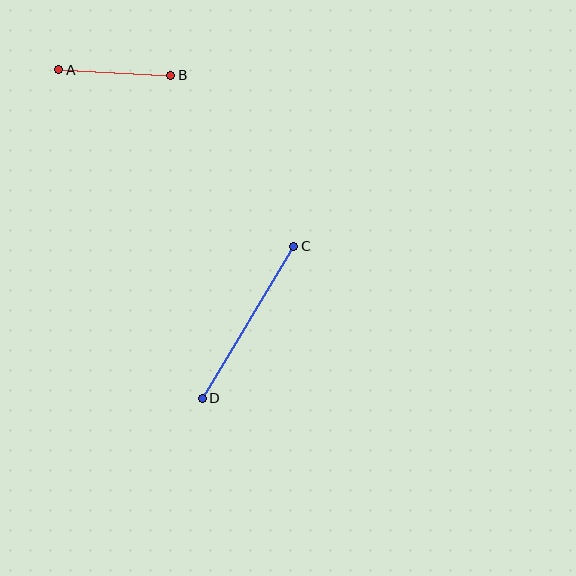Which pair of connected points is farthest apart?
Points C and D are farthest apart.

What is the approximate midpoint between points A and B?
The midpoint is at approximately (115, 72) pixels.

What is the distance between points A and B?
The distance is approximately 112 pixels.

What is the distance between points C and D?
The distance is approximately 178 pixels.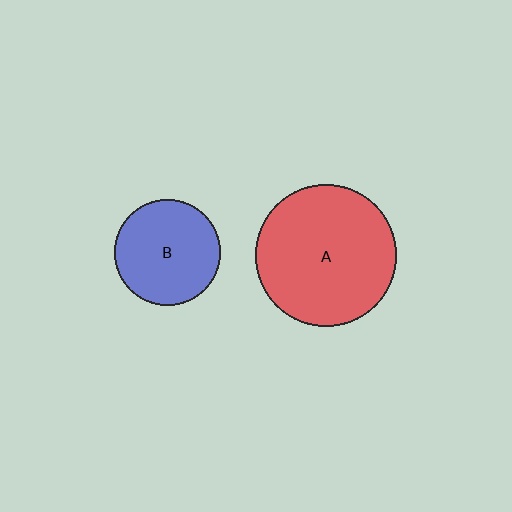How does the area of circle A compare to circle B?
Approximately 1.8 times.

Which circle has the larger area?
Circle A (red).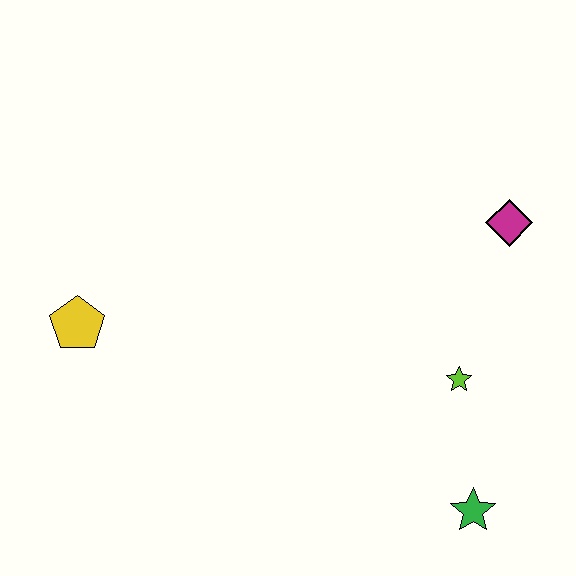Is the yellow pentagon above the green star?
Yes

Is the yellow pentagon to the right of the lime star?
No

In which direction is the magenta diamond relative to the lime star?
The magenta diamond is above the lime star.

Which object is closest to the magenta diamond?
The lime star is closest to the magenta diamond.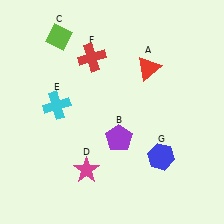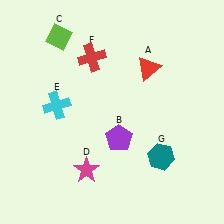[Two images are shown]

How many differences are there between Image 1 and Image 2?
There is 1 difference between the two images.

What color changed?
The hexagon (G) changed from blue in Image 1 to teal in Image 2.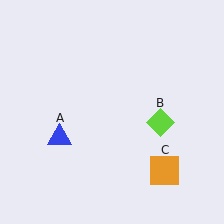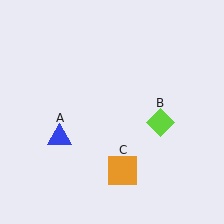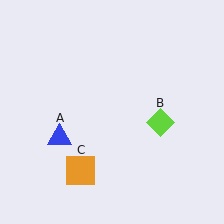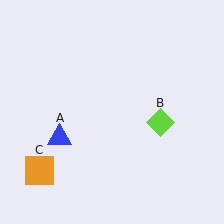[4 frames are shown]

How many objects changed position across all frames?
1 object changed position: orange square (object C).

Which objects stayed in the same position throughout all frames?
Blue triangle (object A) and lime diamond (object B) remained stationary.